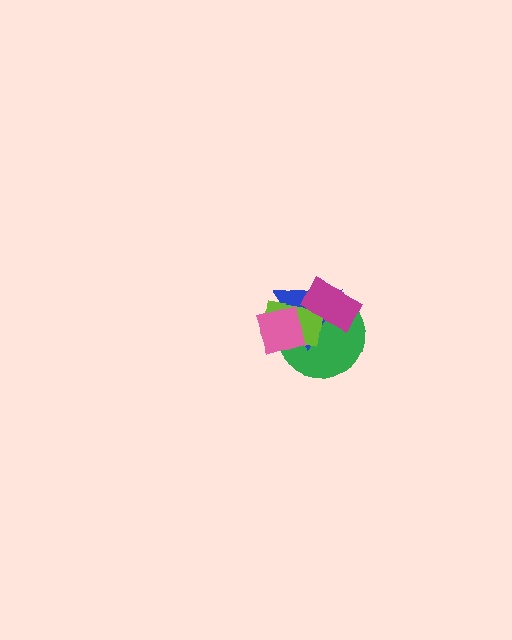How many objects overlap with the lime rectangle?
4 objects overlap with the lime rectangle.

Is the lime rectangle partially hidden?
Yes, it is partially covered by another shape.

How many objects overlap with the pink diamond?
3 objects overlap with the pink diamond.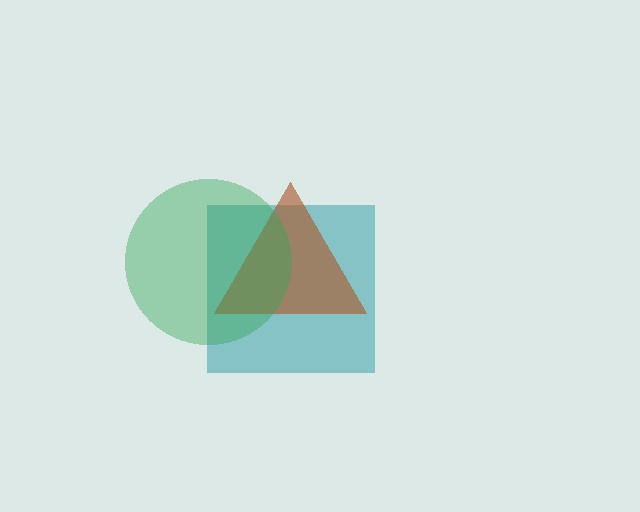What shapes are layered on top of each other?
The layered shapes are: a teal square, a brown triangle, a green circle.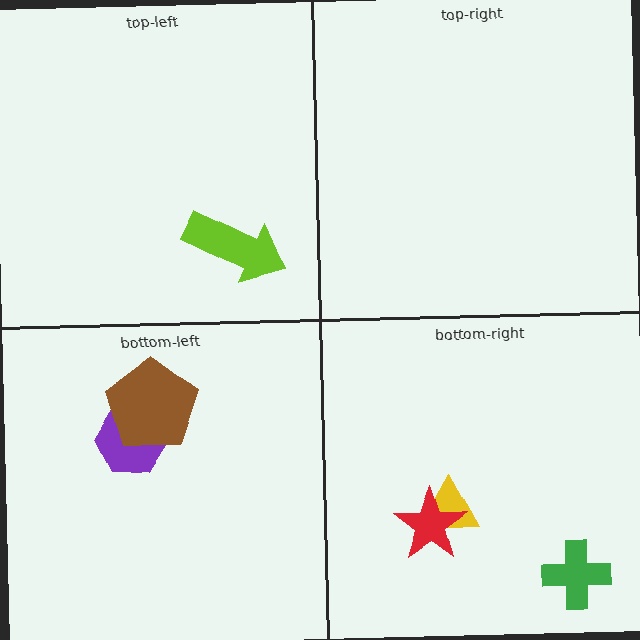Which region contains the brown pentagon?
The bottom-left region.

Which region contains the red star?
The bottom-right region.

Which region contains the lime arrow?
The top-left region.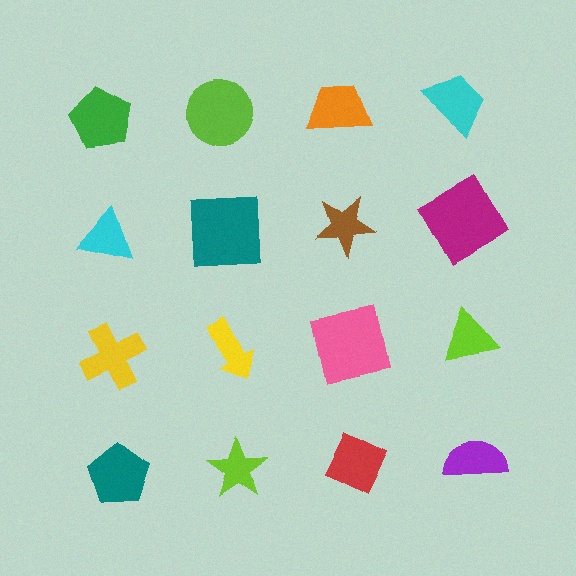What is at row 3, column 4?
A lime triangle.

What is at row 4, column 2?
A lime star.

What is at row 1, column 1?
A green pentagon.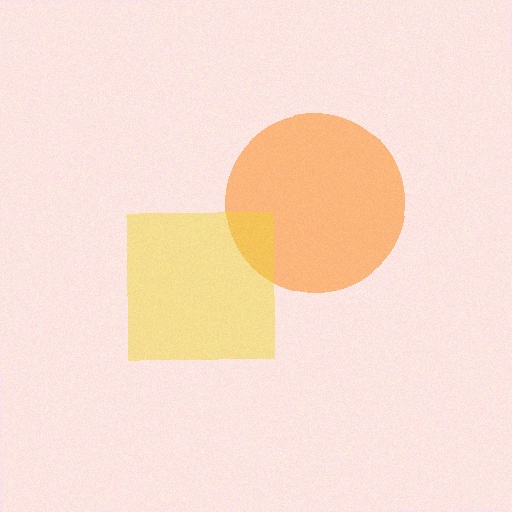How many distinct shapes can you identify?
There are 2 distinct shapes: an orange circle, a yellow square.